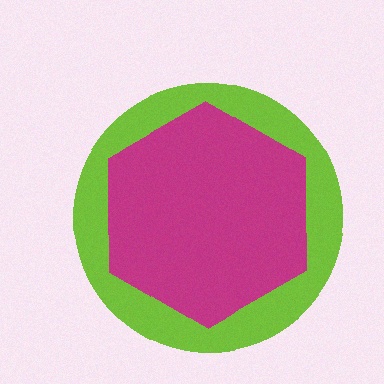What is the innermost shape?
The magenta hexagon.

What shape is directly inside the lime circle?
The magenta hexagon.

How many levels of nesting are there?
2.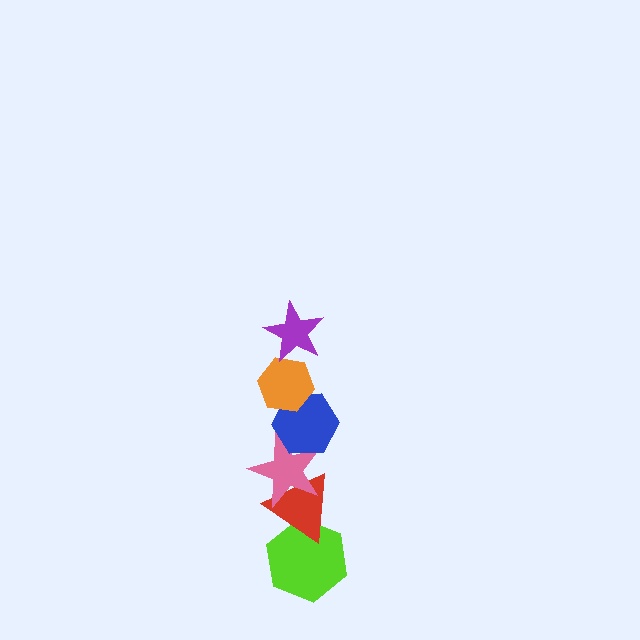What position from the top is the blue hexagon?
The blue hexagon is 3rd from the top.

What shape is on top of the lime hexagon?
The red triangle is on top of the lime hexagon.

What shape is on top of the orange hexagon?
The purple star is on top of the orange hexagon.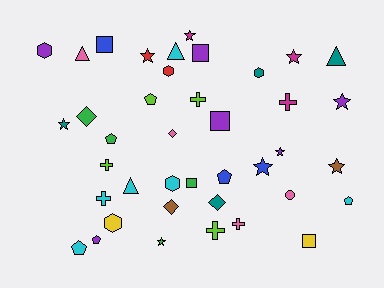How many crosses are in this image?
There are 6 crosses.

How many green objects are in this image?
There are 4 green objects.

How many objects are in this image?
There are 40 objects.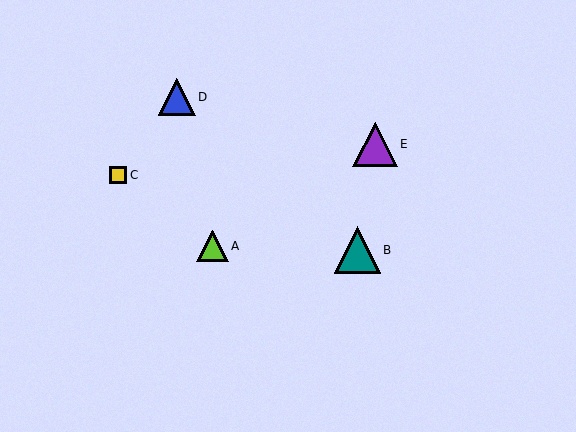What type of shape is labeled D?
Shape D is a blue triangle.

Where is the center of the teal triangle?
The center of the teal triangle is at (357, 250).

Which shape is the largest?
The teal triangle (labeled B) is the largest.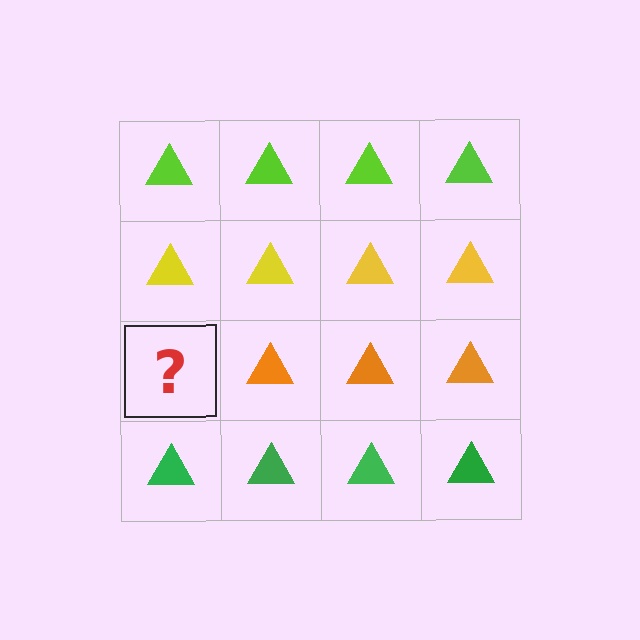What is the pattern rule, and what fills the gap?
The rule is that each row has a consistent color. The gap should be filled with an orange triangle.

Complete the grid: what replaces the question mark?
The question mark should be replaced with an orange triangle.